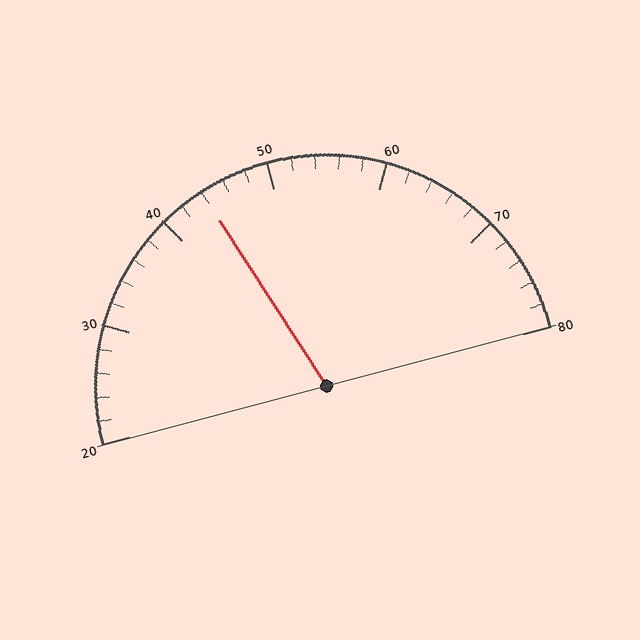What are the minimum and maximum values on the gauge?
The gauge ranges from 20 to 80.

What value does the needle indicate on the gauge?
The needle indicates approximately 44.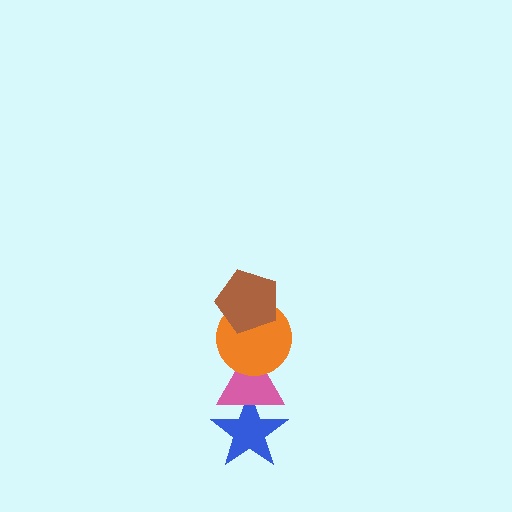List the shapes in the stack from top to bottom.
From top to bottom: the brown pentagon, the orange circle, the pink triangle, the blue star.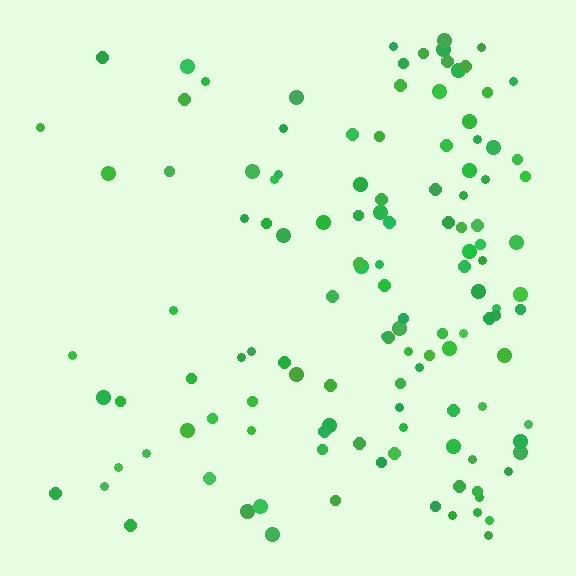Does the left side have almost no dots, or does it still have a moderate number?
Still a moderate number, just noticeably fewer than the right.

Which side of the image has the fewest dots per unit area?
The left.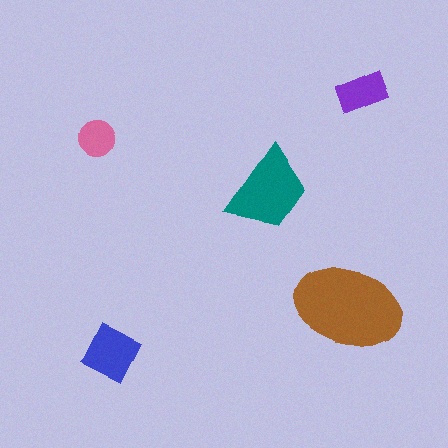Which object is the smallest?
The pink circle.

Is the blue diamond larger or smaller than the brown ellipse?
Smaller.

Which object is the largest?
The brown ellipse.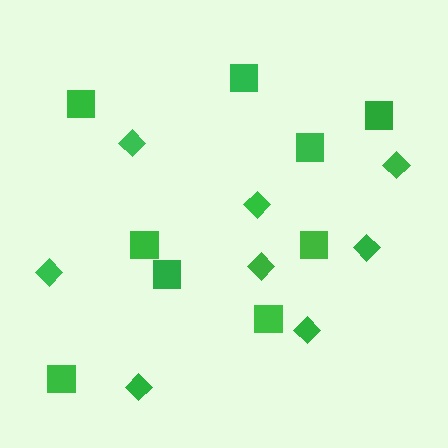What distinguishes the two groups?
There are 2 groups: one group of squares (9) and one group of diamonds (8).